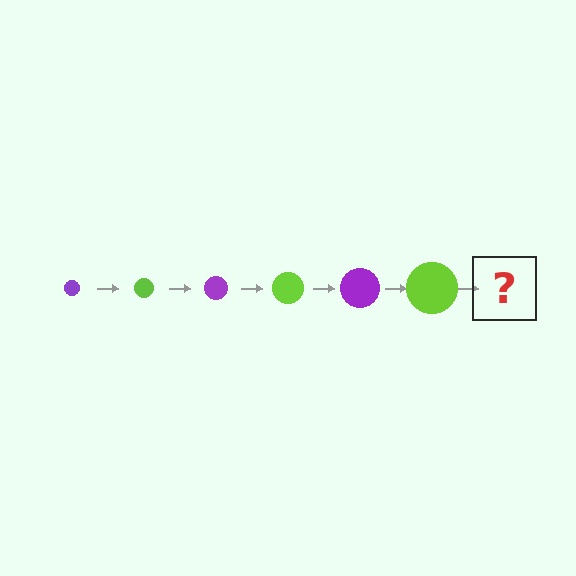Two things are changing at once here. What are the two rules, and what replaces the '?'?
The two rules are that the circle grows larger each step and the color cycles through purple and lime. The '?' should be a purple circle, larger than the previous one.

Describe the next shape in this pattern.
It should be a purple circle, larger than the previous one.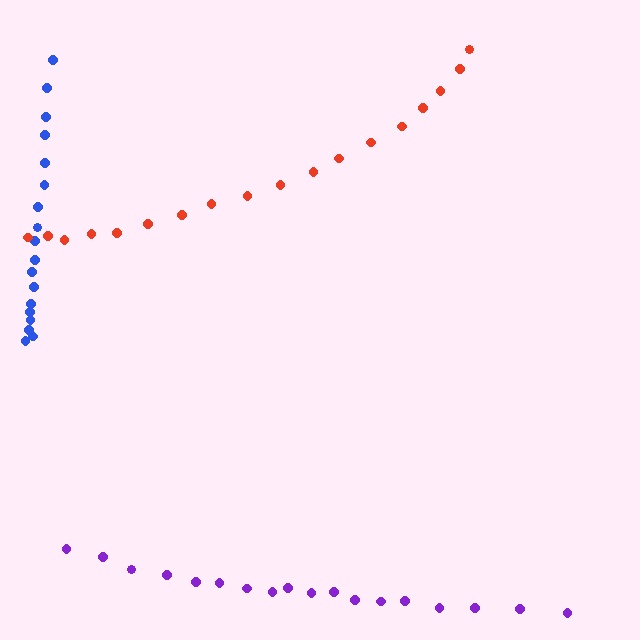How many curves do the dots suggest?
There are 3 distinct paths.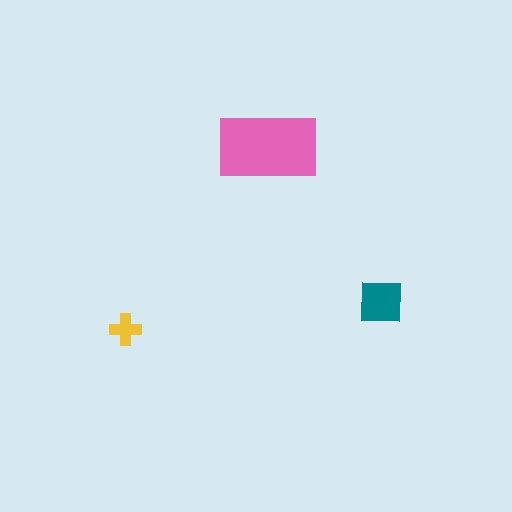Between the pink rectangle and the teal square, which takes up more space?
The pink rectangle.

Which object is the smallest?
The yellow cross.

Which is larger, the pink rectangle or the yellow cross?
The pink rectangle.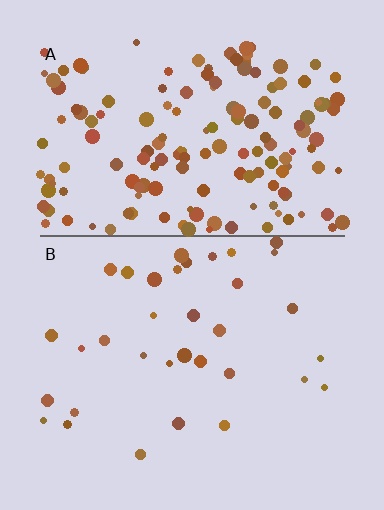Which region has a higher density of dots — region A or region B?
A (the top).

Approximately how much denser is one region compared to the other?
Approximately 4.7× — region A over region B.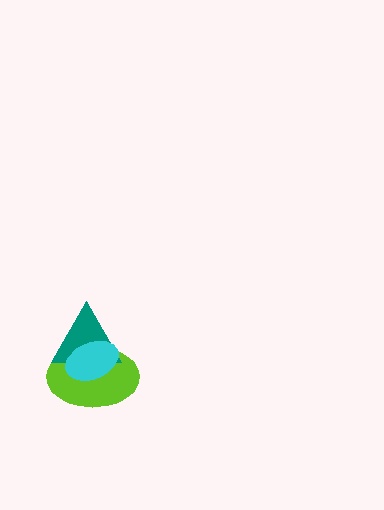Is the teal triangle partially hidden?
Yes, it is partially covered by another shape.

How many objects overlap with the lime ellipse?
2 objects overlap with the lime ellipse.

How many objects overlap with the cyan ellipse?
2 objects overlap with the cyan ellipse.